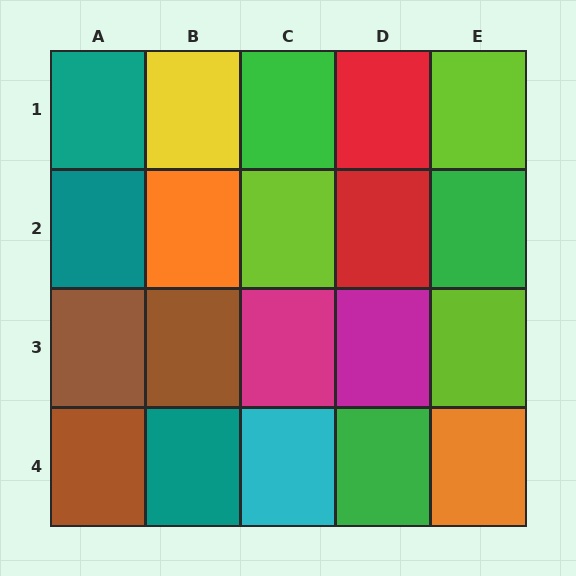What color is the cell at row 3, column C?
Magenta.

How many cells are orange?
2 cells are orange.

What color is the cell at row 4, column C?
Cyan.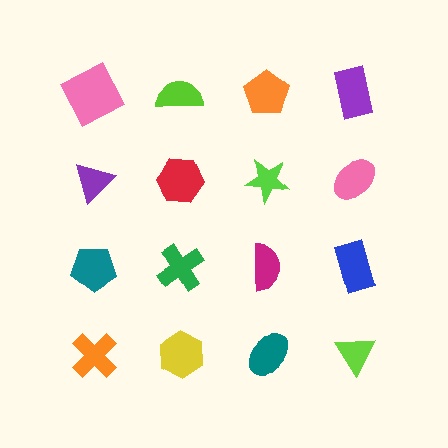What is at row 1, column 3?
An orange pentagon.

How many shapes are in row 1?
4 shapes.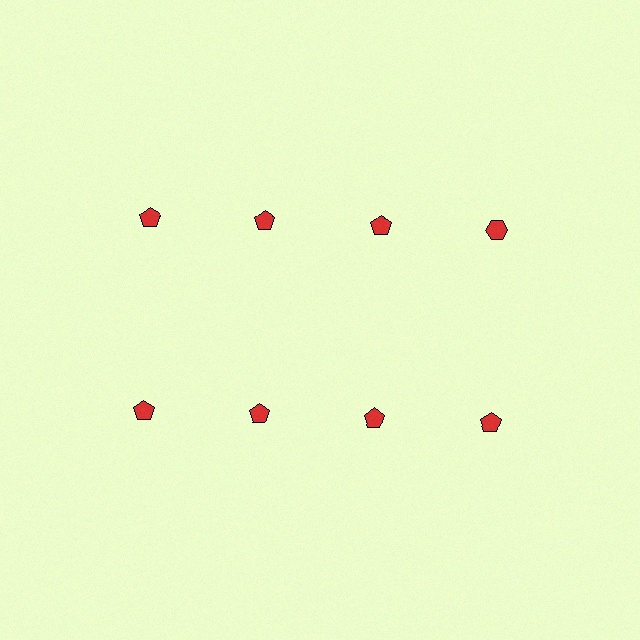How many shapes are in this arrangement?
There are 8 shapes arranged in a grid pattern.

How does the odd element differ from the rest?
It has a different shape: hexagon instead of pentagon.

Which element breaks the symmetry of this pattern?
The red hexagon in the top row, second from right column breaks the symmetry. All other shapes are red pentagons.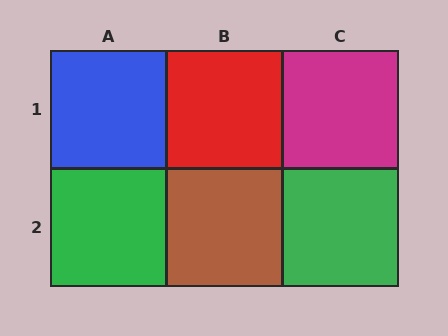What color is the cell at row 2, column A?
Green.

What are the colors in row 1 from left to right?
Blue, red, magenta.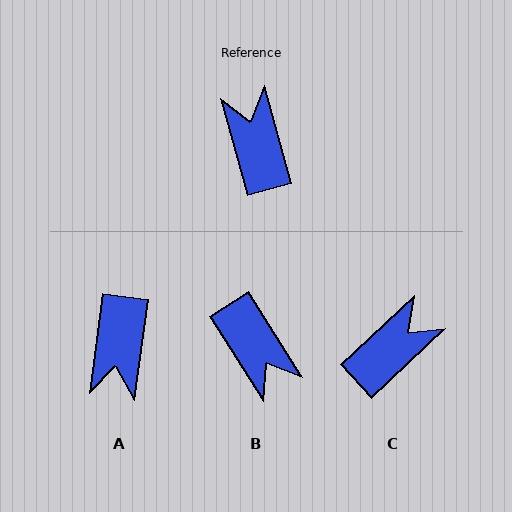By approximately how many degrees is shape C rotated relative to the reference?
Approximately 63 degrees clockwise.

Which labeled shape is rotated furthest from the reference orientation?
B, about 164 degrees away.